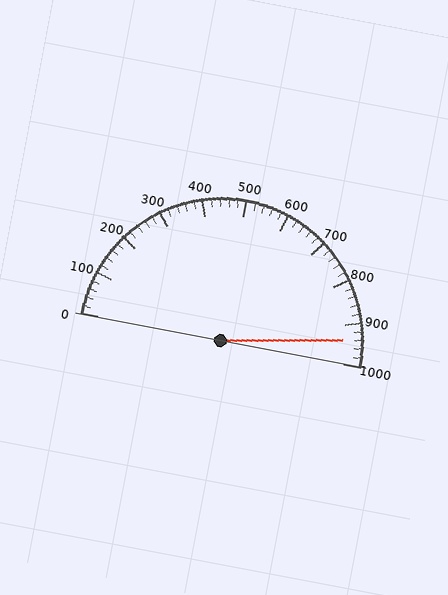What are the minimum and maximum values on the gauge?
The gauge ranges from 0 to 1000.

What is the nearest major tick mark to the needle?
The nearest major tick mark is 900.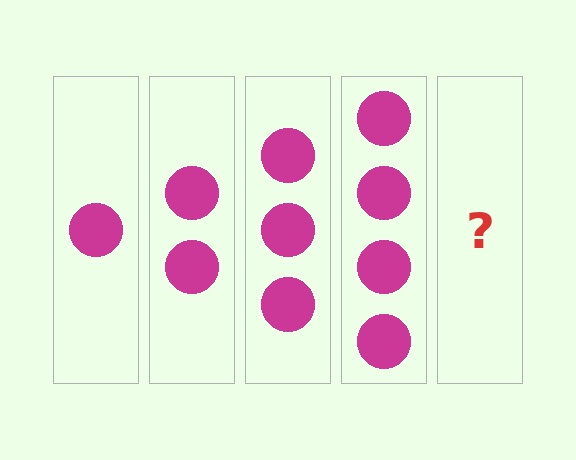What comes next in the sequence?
The next element should be 5 circles.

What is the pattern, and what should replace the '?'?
The pattern is that each step adds one more circle. The '?' should be 5 circles.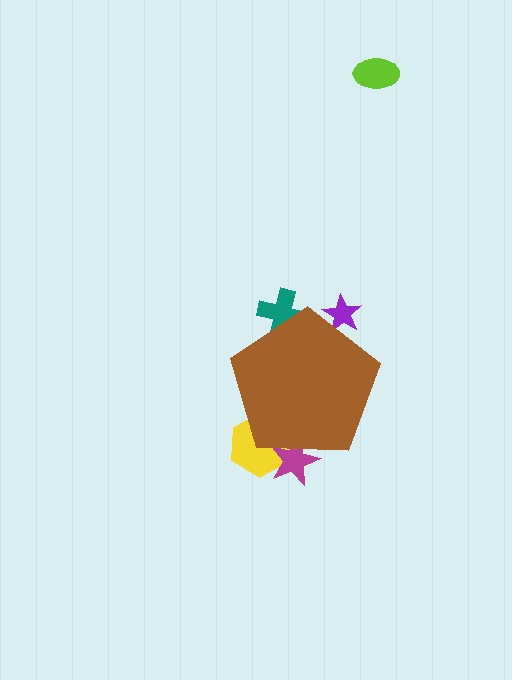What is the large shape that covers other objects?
A brown pentagon.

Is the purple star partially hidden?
Yes, the purple star is partially hidden behind the brown pentagon.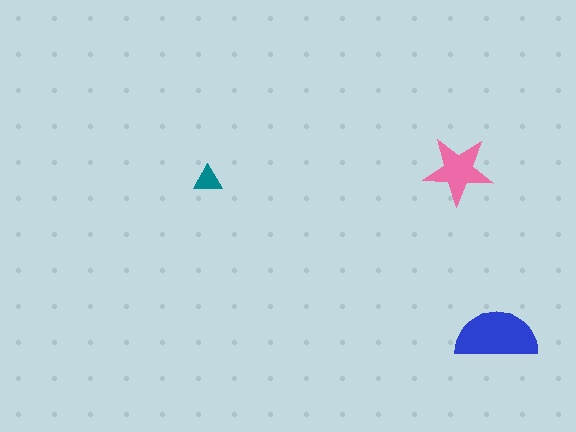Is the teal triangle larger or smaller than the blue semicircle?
Smaller.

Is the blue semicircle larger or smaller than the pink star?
Larger.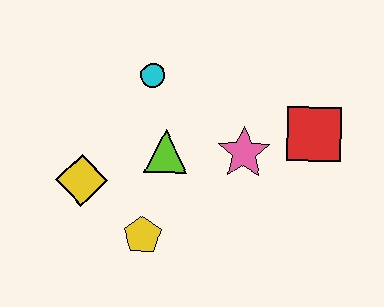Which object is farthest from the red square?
The yellow diamond is farthest from the red square.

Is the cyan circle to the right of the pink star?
No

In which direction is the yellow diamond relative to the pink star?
The yellow diamond is to the left of the pink star.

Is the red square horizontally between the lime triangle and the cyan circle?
No